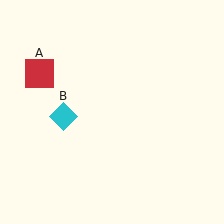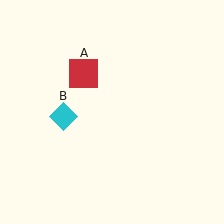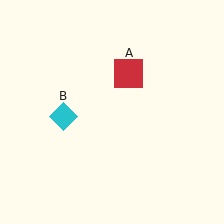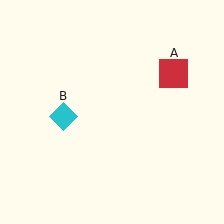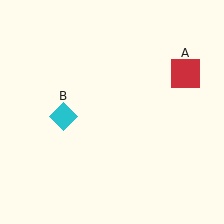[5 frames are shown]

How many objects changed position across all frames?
1 object changed position: red square (object A).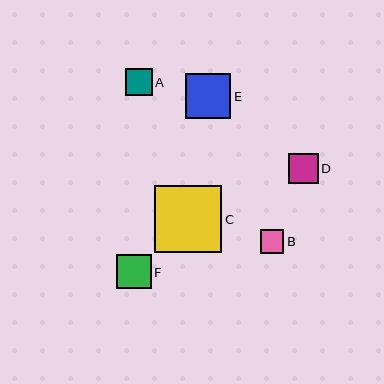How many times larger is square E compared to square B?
Square E is approximately 1.9 times the size of square B.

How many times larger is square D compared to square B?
Square D is approximately 1.3 times the size of square B.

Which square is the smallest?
Square B is the smallest with a size of approximately 23 pixels.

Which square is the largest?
Square C is the largest with a size of approximately 68 pixels.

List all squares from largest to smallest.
From largest to smallest: C, E, F, D, A, B.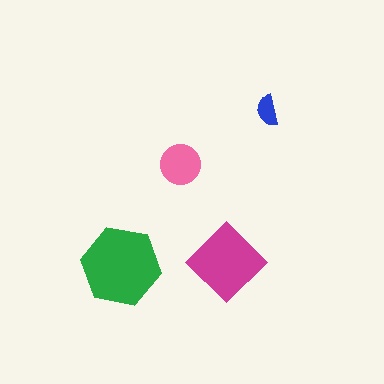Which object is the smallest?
The blue semicircle.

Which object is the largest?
The green hexagon.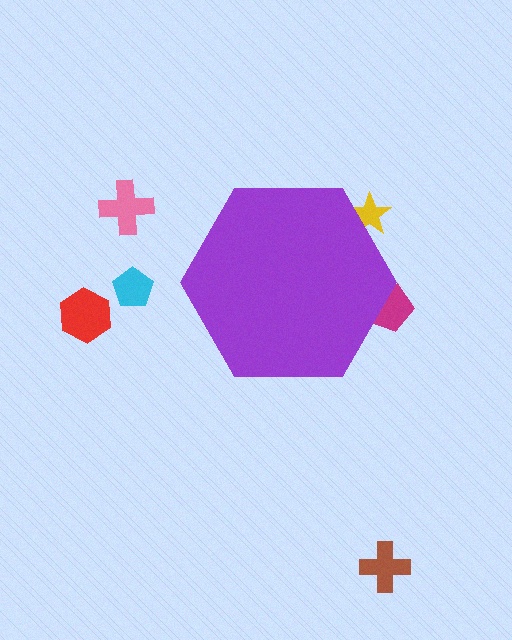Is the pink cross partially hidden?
No, the pink cross is fully visible.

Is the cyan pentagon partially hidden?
No, the cyan pentagon is fully visible.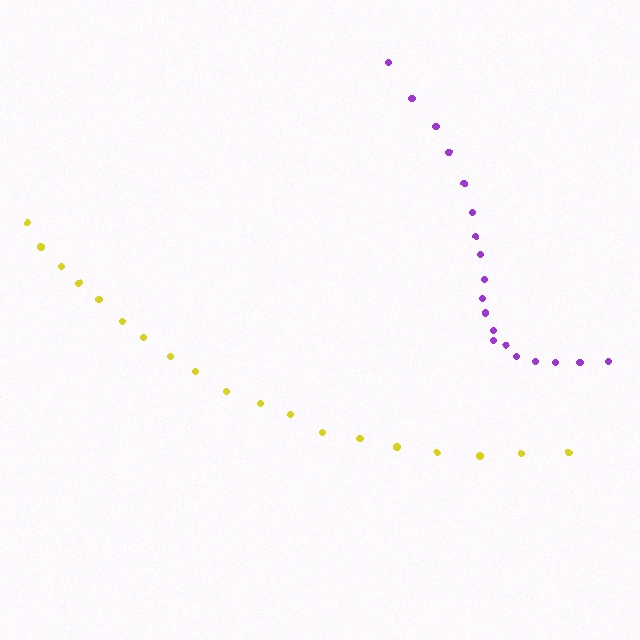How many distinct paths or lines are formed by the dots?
There are 2 distinct paths.